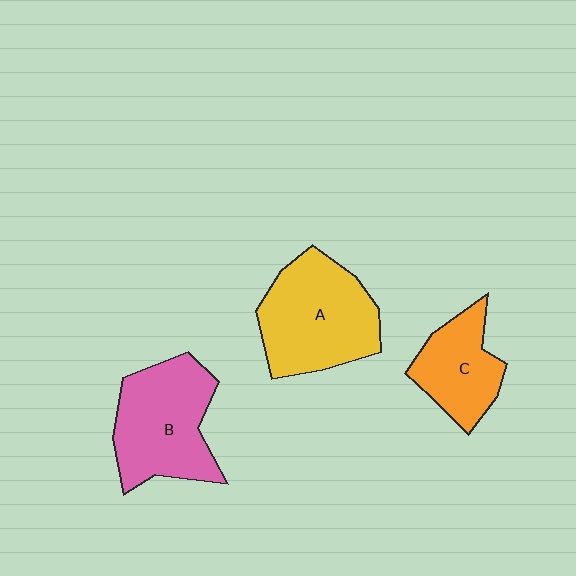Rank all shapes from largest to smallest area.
From largest to smallest: A (yellow), B (pink), C (orange).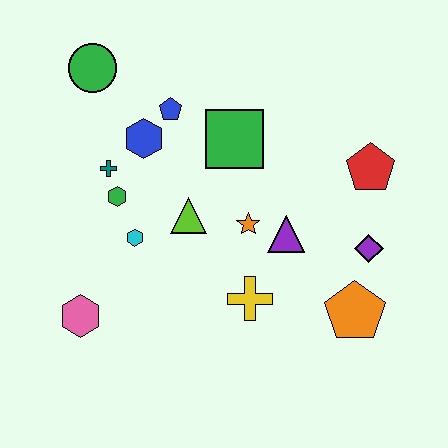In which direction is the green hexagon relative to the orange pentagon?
The green hexagon is to the left of the orange pentagon.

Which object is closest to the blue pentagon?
The blue hexagon is closest to the blue pentagon.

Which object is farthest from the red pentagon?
The pink hexagon is farthest from the red pentagon.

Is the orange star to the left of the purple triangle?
Yes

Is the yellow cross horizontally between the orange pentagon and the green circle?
Yes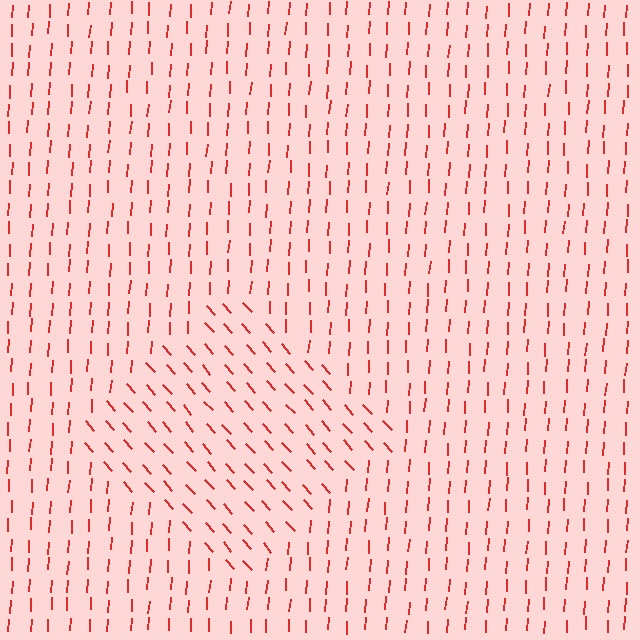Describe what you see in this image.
The image is filled with small red line segments. A diamond region in the image has lines oriented differently from the surrounding lines, creating a visible texture boundary.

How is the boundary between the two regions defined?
The boundary is defined purely by a change in line orientation (approximately 45 degrees difference). All lines are the same color and thickness.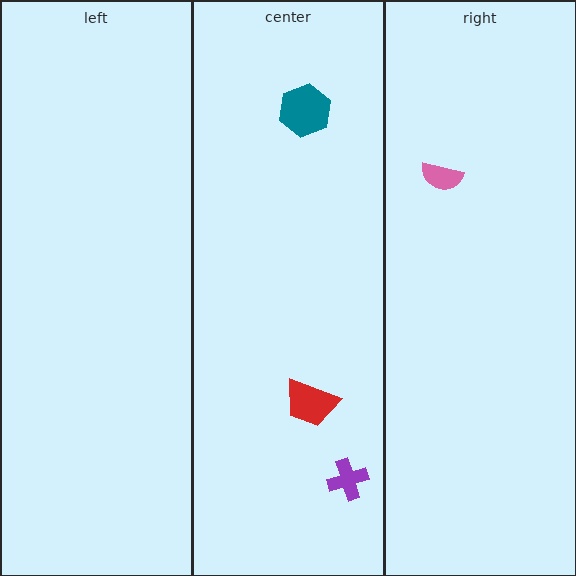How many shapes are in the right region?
1.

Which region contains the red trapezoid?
The center region.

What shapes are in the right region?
The pink semicircle.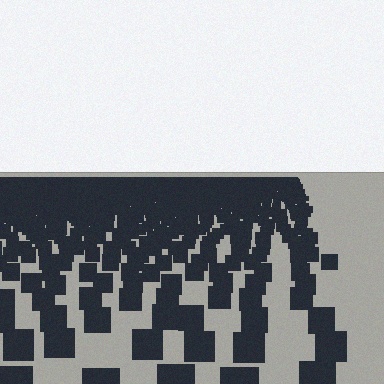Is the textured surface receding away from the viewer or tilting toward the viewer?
The surface is receding away from the viewer. Texture elements get smaller and denser toward the top.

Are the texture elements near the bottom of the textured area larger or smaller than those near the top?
Larger. Near the bottom, elements are closer to the viewer and appear at a bigger on-screen size.